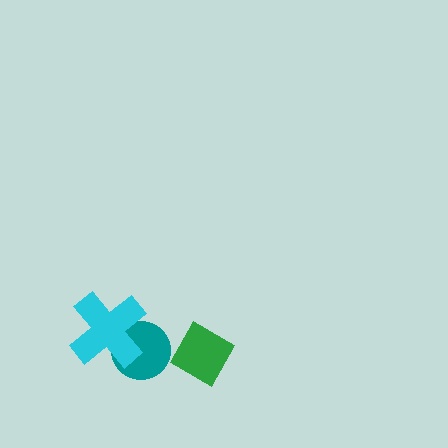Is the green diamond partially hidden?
No, no other shape covers it.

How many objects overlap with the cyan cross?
1 object overlaps with the cyan cross.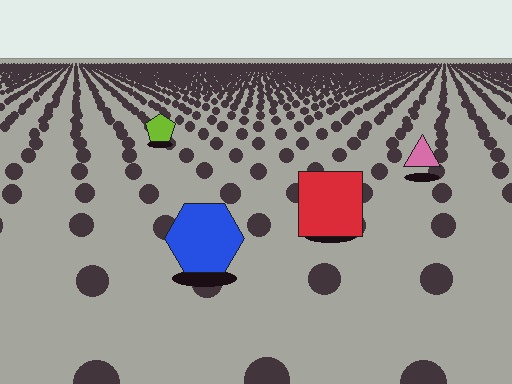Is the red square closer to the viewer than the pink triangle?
Yes. The red square is closer — you can tell from the texture gradient: the ground texture is coarser near it.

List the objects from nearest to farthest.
From nearest to farthest: the blue hexagon, the red square, the pink triangle, the lime pentagon.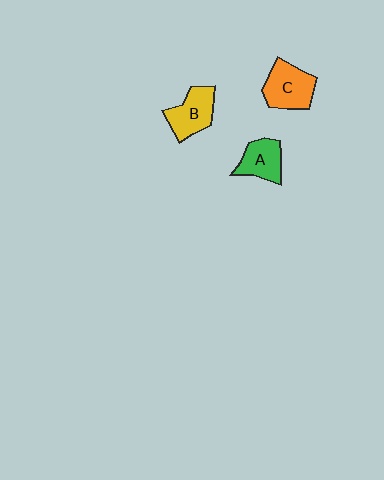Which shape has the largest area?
Shape C (orange).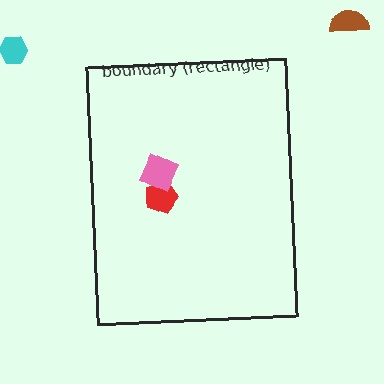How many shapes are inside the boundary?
2 inside, 2 outside.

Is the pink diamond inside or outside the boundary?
Inside.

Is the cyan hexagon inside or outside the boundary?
Outside.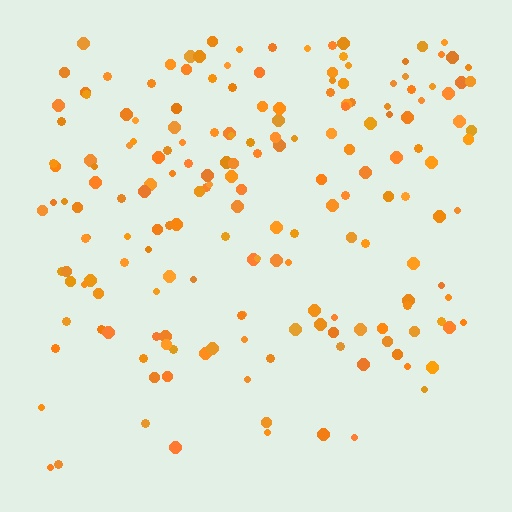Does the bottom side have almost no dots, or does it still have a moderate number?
Still a moderate number, just noticeably fewer than the top.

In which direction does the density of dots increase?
From bottom to top, with the top side densest.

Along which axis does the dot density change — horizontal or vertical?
Vertical.